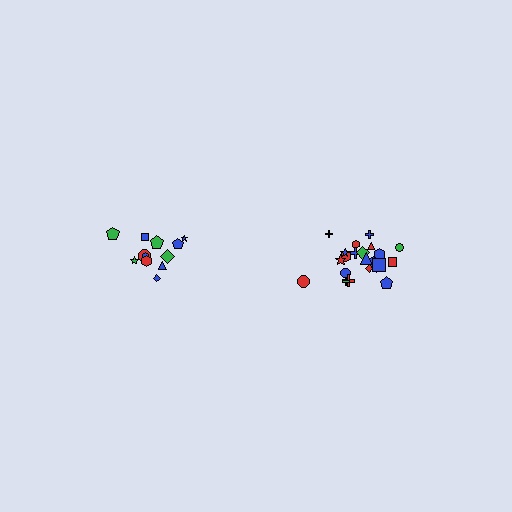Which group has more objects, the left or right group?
The right group.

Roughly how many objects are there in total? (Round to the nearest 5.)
Roughly 35 objects in total.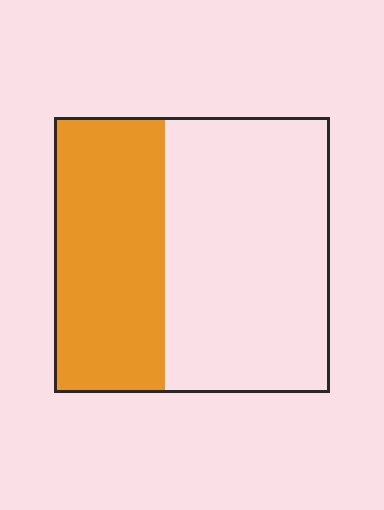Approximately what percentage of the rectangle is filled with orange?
Approximately 40%.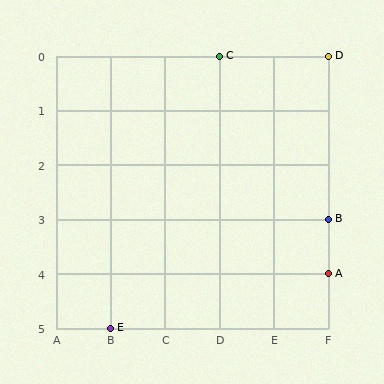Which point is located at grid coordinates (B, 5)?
Point E is at (B, 5).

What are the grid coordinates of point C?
Point C is at grid coordinates (D, 0).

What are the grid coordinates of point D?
Point D is at grid coordinates (F, 0).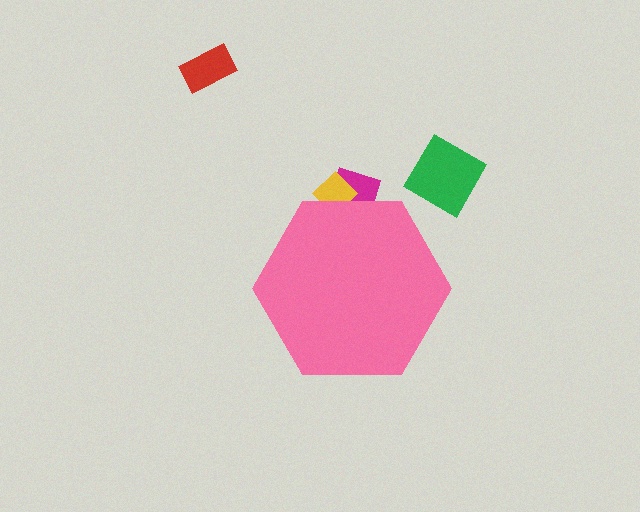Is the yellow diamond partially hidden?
Yes, the yellow diamond is partially hidden behind the pink hexagon.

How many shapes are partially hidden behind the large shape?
2 shapes are partially hidden.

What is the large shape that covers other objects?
A pink hexagon.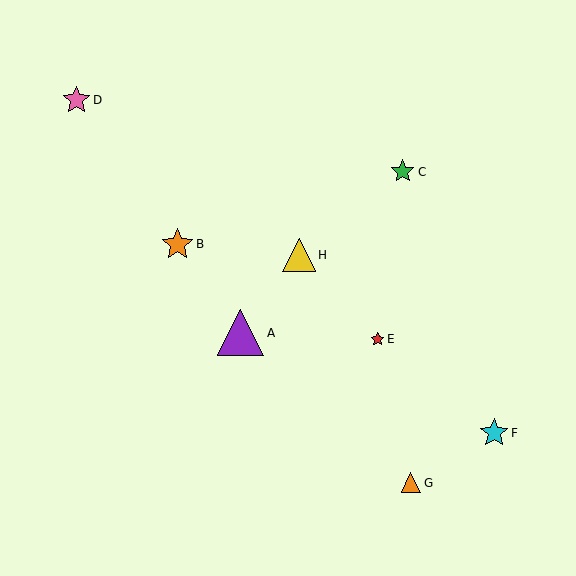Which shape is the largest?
The purple triangle (labeled A) is the largest.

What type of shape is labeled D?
Shape D is a pink star.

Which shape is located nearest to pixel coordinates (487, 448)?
The cyan star (labeled F) at (494, 433) is nearest to that location.